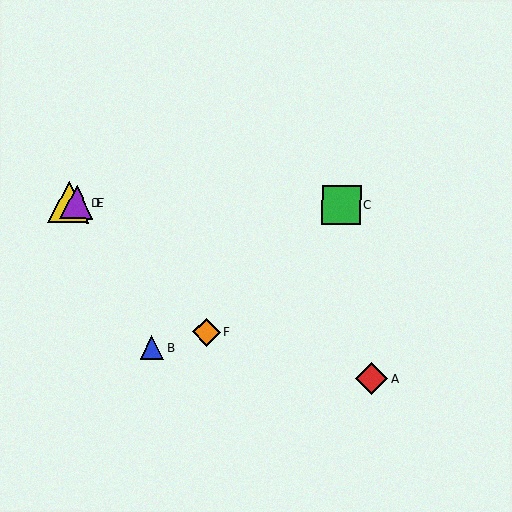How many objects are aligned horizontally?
3 objects (C, D, E) are aligned horizontally.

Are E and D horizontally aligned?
Yes, both are at y≈202.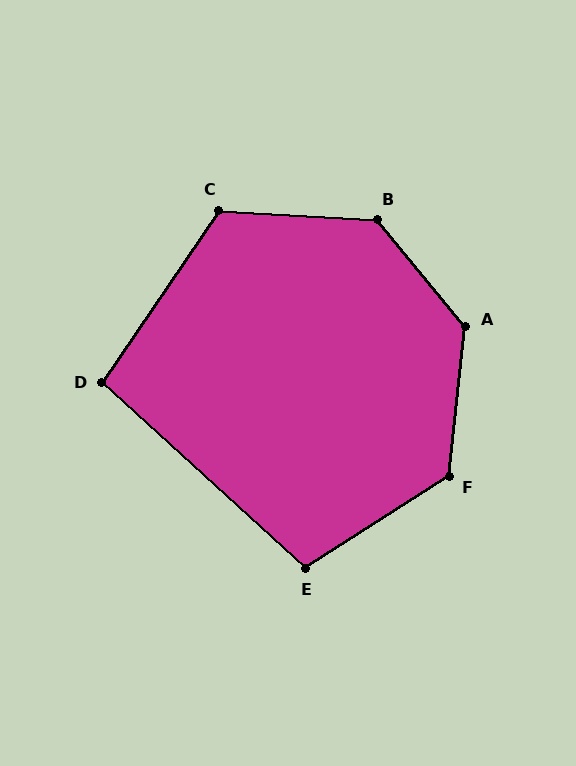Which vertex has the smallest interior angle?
D, at approximately 98 degrees.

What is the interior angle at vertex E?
Approximately 105 degrees (obtuse).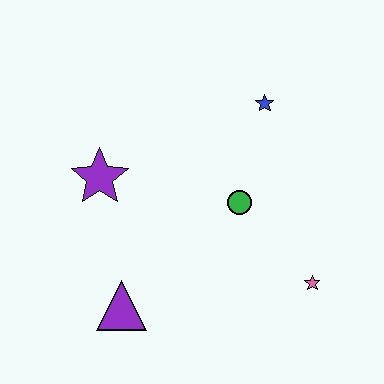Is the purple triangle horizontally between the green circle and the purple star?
Yes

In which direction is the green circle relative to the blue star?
The green circle is below the blue star.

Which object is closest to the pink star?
The green circle is closest to the pink star.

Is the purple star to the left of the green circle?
Yes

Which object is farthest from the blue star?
The purple triangle is farthest from the blue star.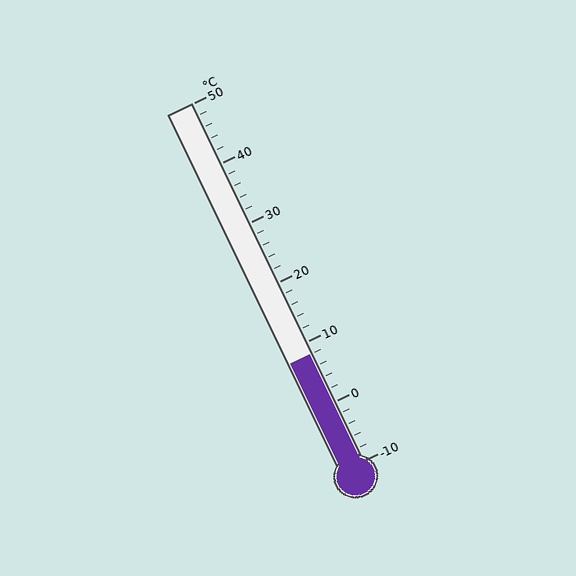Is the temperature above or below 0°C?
The temperature is above 0°C.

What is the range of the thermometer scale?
The thermometer scale ranges from -10°C to 50°C.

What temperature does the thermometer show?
The thermometer shows approximately 8°C.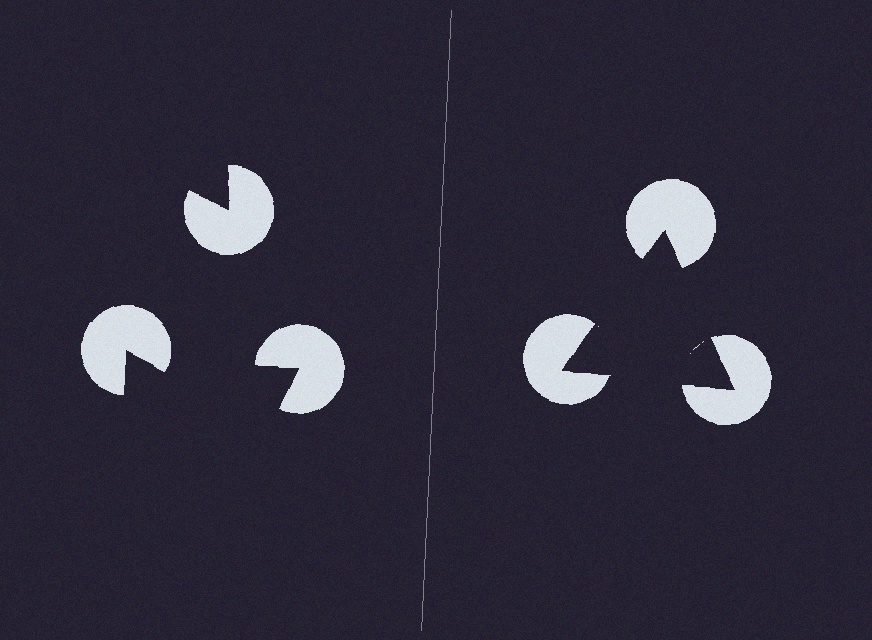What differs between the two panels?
The pac-man discs are positioned identically on both sides; only the wedge orientations differ. On the right they align to a triangle; on the left they are misaligned.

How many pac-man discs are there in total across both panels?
6 — 3 on each side.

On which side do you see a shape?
An illusory triangle appears on the right side. On the left side the wedge cuts are rotated, so no coherent shape forms.